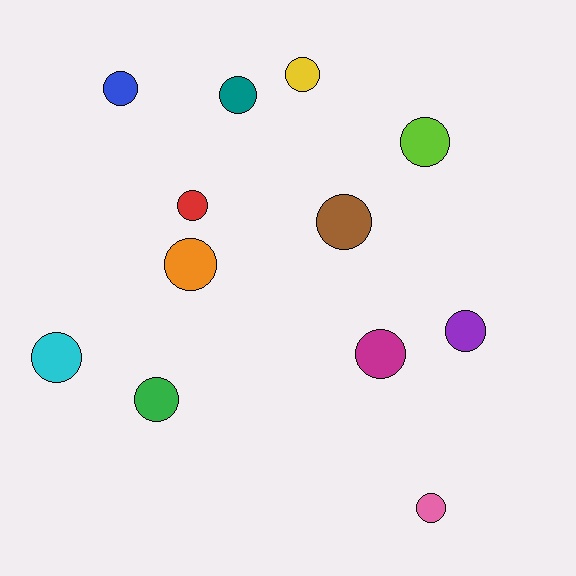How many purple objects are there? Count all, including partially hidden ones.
There is 1 purple object.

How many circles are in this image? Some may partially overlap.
There are 12 circles.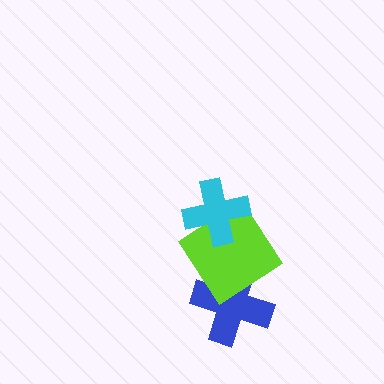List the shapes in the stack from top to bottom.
From top to bottom: the cyan cross, the lime diamond, the blue cross.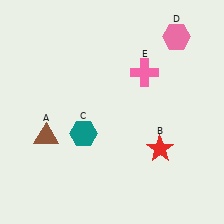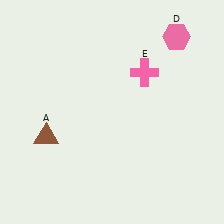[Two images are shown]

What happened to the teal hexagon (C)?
The teal hexagon (C) was removed in Image 2. It was in the bottom-left area of Image 1.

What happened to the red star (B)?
The red star (B) was removed in Image 2. It was in the bottom-right area of Image 1.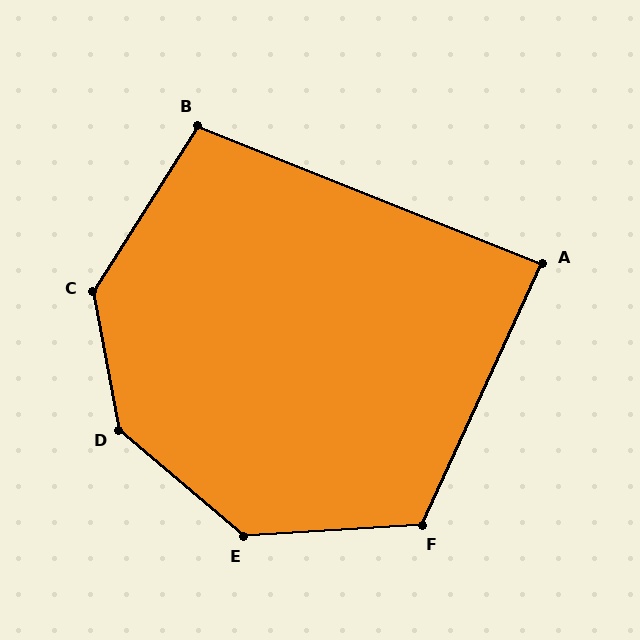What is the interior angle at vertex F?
Approximately 118 degrees (obtuse).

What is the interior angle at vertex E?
Approximately 136 degrees (obtuse).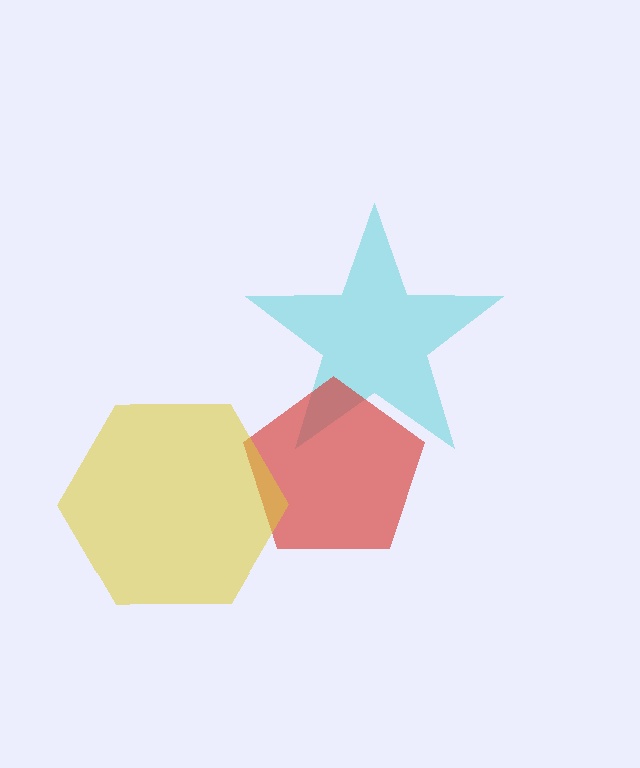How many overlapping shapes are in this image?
There are 3 overlapping shapes in the image.